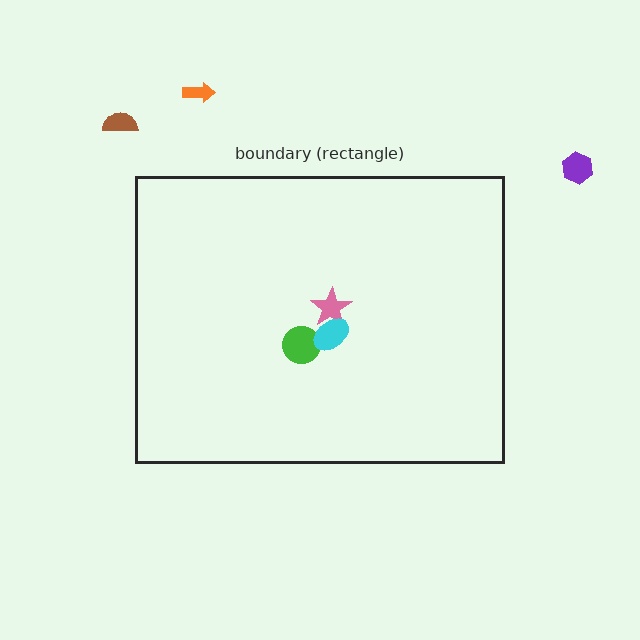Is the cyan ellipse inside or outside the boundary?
Inside.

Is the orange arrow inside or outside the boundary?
Outside.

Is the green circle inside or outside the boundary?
Inside.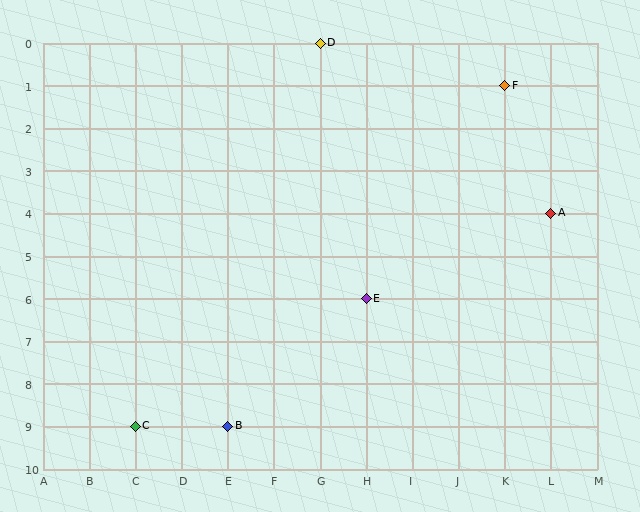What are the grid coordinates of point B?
Point B is at grid coordinates (E, 9).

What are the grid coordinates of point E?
Point E is at grid coordinates (H, 6).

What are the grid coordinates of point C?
Point C is at grid coordinates (C, 9).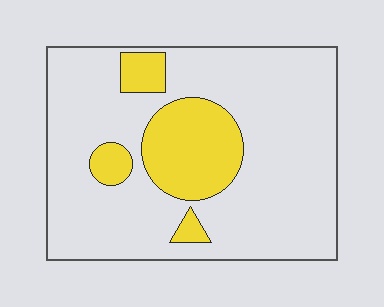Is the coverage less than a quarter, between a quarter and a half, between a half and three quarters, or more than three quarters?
Less than a quarter.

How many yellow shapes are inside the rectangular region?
4.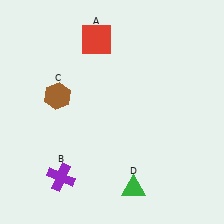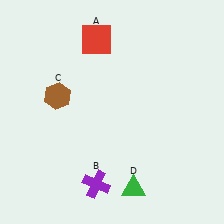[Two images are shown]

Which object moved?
The purple cross (B) moved right.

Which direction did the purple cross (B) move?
The purple cross (B) moved right.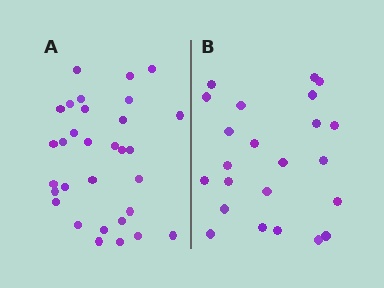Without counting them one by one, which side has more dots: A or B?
Region A (the left region) has more dots.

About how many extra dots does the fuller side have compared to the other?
Region A has roughly 8 or so more dots than region B.